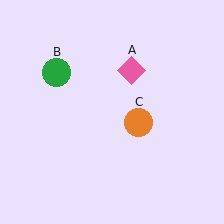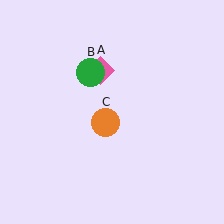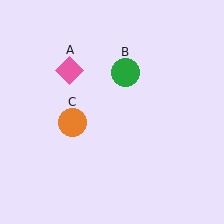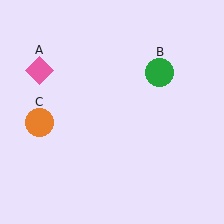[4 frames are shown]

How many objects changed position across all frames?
3 objects changed position: pink diamond (object A), green circle (object B), orange circle (object C).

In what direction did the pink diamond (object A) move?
The pink diamond (object A) moved left.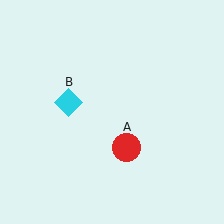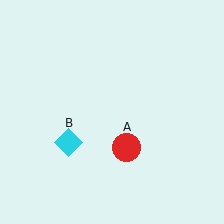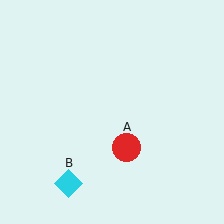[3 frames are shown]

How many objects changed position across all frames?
1 object changed position: cyan diamond (object B).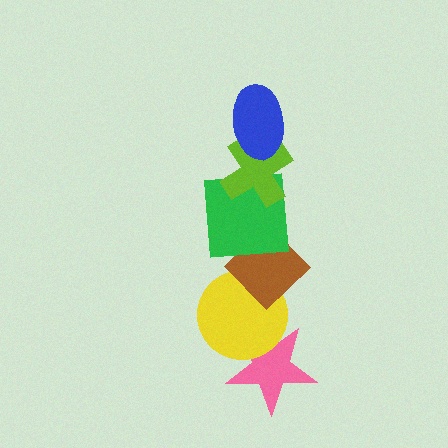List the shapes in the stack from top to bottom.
From top to bottom: the blue ellipse, the lime cross, the green square, the brown diamond, the yellow circle, the pink star.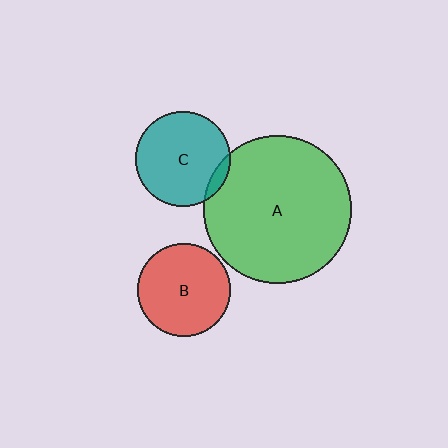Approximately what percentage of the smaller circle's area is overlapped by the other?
Approximately 5%.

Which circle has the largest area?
Circle A (green).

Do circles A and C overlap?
Yes.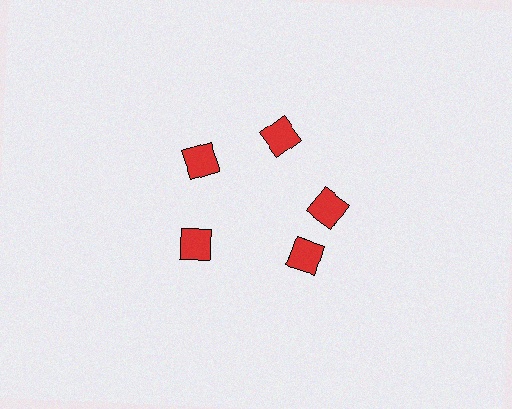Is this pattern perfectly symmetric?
No. The 5 red diamonds are arranged in a ring, but one element near the 5 o'clock position is rotated out of alignment along the ring, breaking the 5-fold rotational symmetry.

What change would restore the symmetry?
The symmetry would be restored by rotating it back into even spacing with its neighbors so that all 5 diamonds sit at equal angles and equal distance from the center.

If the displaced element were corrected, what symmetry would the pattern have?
It would have 5-fold rotational symmetry — the pattern would map onto itself every 72 degrees.